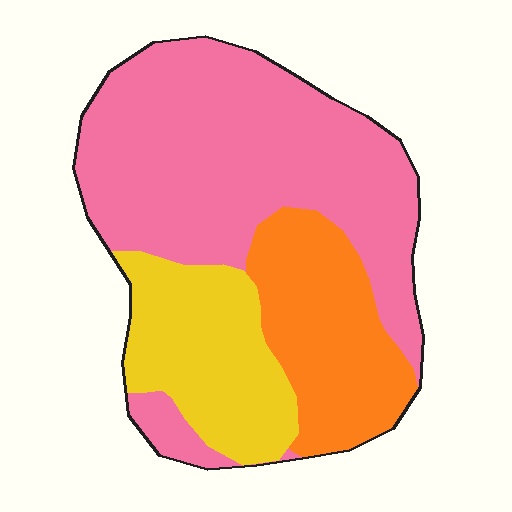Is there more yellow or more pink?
Pink.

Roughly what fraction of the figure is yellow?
Yellow covers roughly 20% of the figure.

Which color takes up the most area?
Pink, at roughly 55%.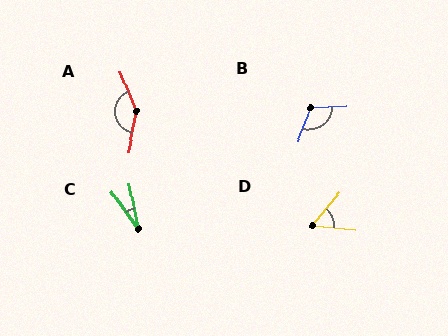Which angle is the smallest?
C, at approximately 25 degrees.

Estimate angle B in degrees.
Approximately 114 degrees.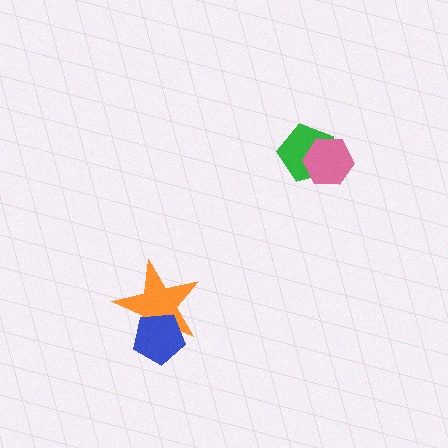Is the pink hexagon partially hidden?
No, no other shape covers it.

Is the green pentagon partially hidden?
Yes, it is partially covered by another shape.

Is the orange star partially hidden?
Yes, it is partially covered by another shape.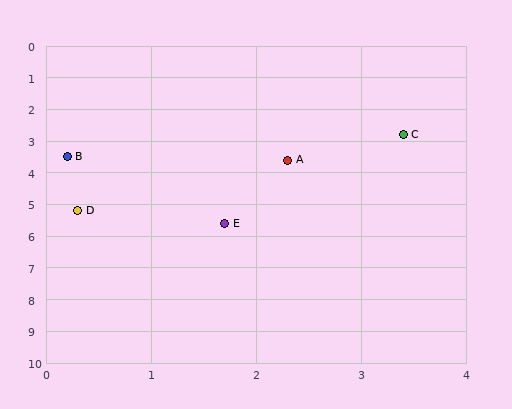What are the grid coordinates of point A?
Point A is at approximately (2.3, 3.6).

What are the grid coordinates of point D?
Point D is at approximately (0.3, 5.2).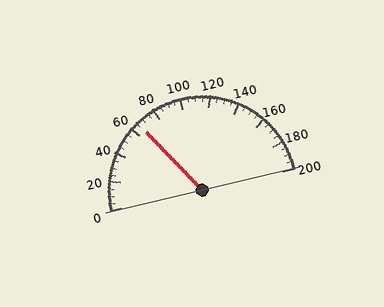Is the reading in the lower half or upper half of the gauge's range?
The reading is in the lower half of the range (0 to 200).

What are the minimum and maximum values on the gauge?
The gauge ranges from 0 to 200.